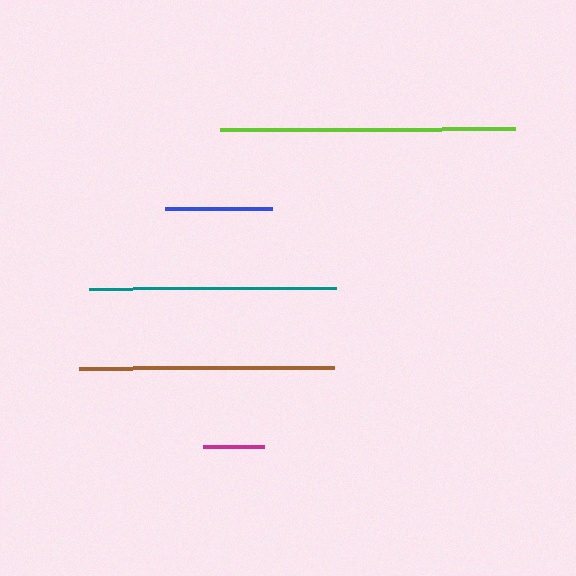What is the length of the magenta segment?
The magenta segment is approximately 61 pixels long.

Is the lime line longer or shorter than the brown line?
The lime line is longer than the brown line.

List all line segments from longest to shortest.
From longest to shortest: lime, brown, teal, blue, magenta.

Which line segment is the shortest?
The magenta line is the shortest at approximately 61 pixels.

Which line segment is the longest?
The lime line is the longest at approximately 295 pixels.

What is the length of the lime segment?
The lime segment is approximately 295 pixels long.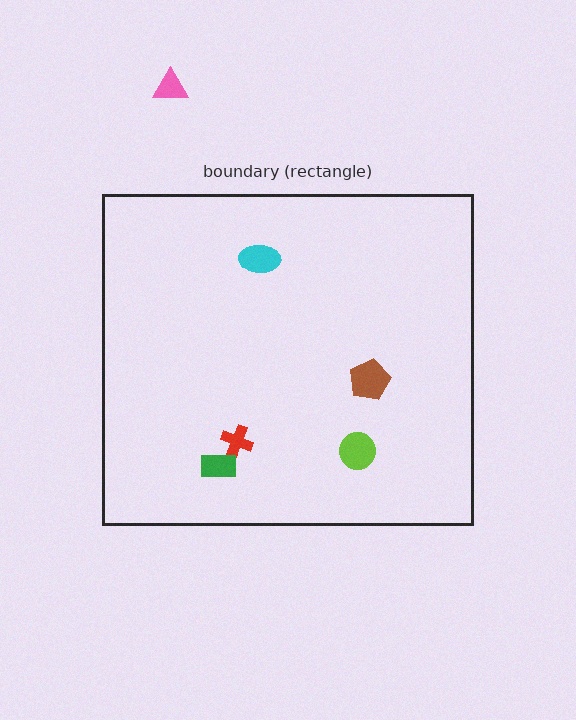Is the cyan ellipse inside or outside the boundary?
Inside.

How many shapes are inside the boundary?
5 inside, 1 outside.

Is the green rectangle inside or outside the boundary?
Inside.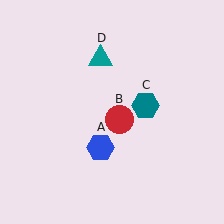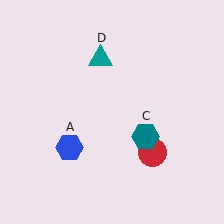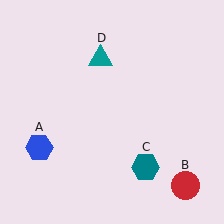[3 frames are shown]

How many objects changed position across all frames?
3 objects changed position: blue hexagon (object A), red circle (object B), teal hexagon (object C).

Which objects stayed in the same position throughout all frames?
Teal triangle (object D) remained stationary.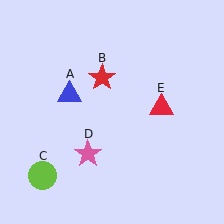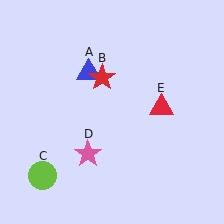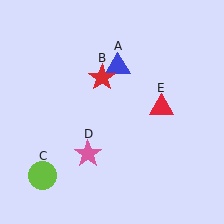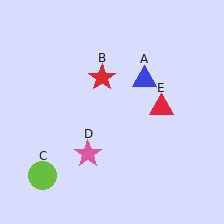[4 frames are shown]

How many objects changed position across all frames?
1 object changed position: blue triangle (object A).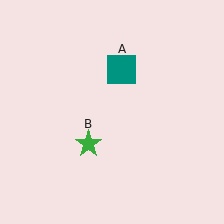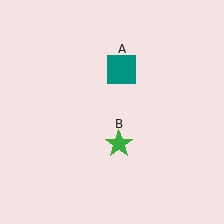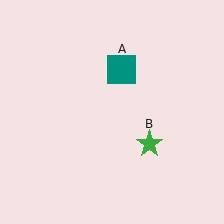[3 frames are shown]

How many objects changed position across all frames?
1 object changed position: green star (object B).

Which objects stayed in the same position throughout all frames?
Teal square (object A) remained stationary.